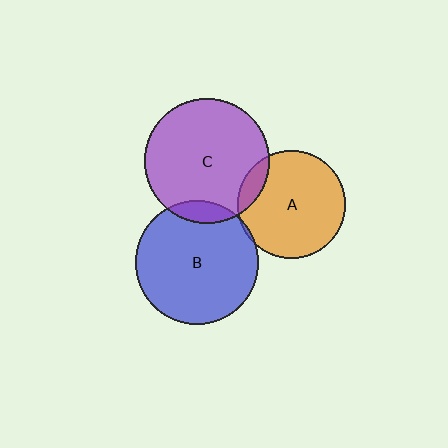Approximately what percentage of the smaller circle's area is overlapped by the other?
Approximately 10%.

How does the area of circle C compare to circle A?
Approximately 1.3 times.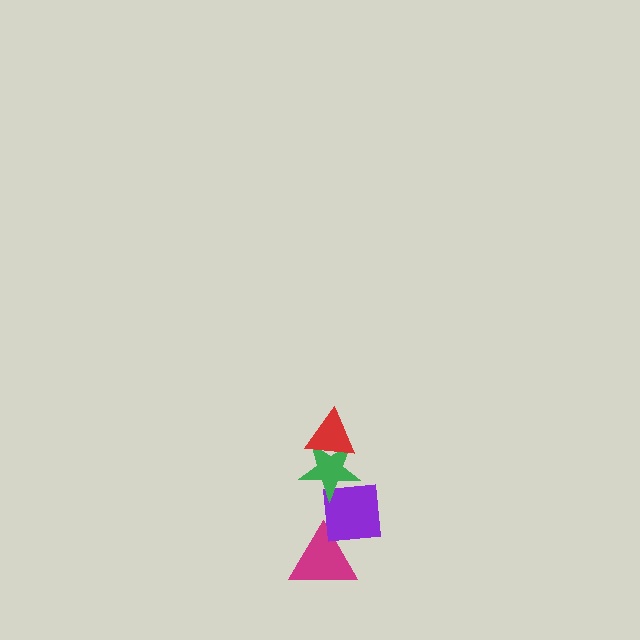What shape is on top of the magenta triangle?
The purple square is on top of the magenta triangle.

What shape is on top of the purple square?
The green star is on top of the purple square.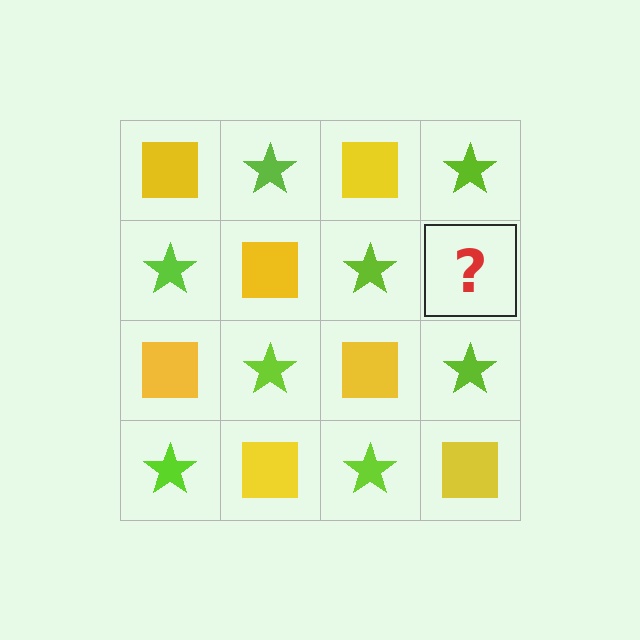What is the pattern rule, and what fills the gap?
The rule is that it alternates yellow square and lime star in a checkerboard pattern. The gap should be filled with a yellow square.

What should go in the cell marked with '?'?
The missing cell should contain a yellow square.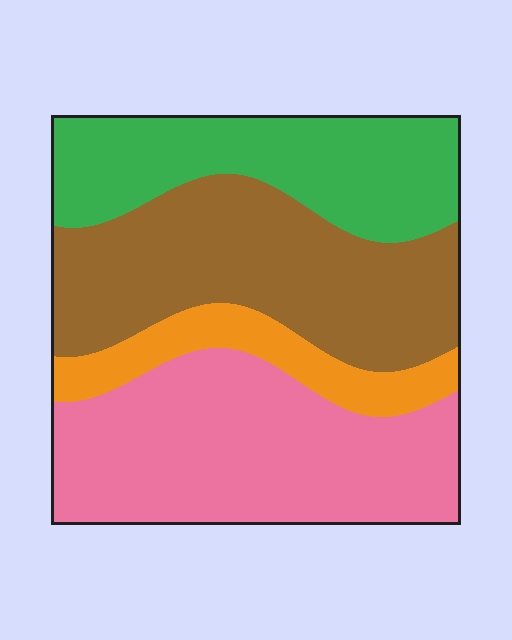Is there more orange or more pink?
Pink.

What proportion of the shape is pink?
Pink covers 34% of the shape.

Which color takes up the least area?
Orange, at roughly 10%.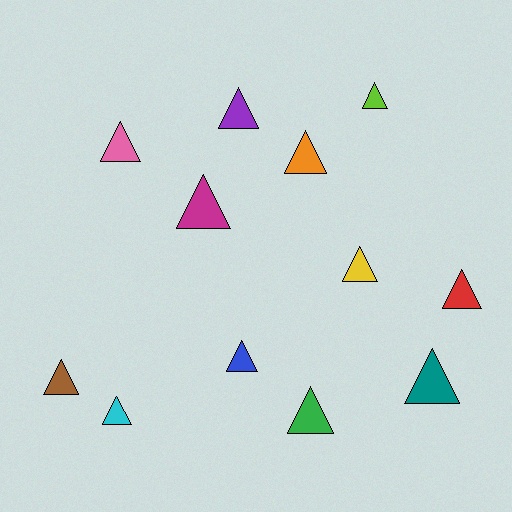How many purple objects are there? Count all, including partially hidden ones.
There is 1 purple object.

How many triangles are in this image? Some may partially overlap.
There are 12 triangles.